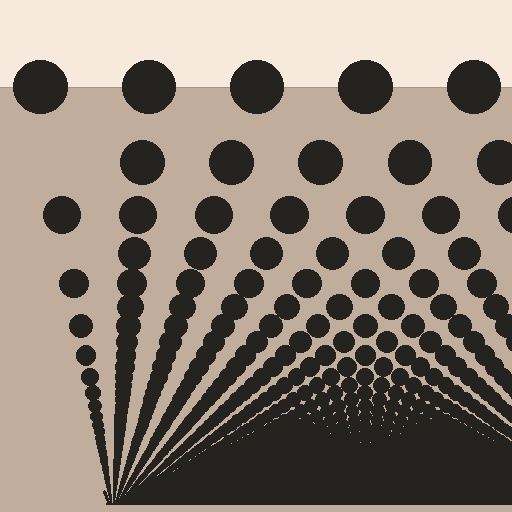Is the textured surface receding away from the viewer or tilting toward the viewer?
The surface appears to tilt toward the viewer. Texture elements get larger and sparser toward the top.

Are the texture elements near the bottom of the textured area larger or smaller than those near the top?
Smaller. The gradient is inverted — elements near the bottom are smaller and denser.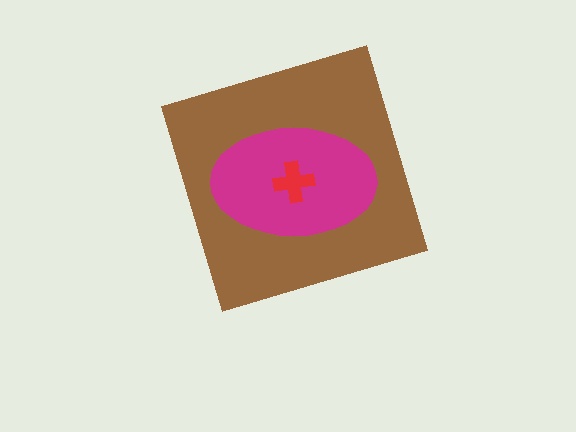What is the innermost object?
The red cross.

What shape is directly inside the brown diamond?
The magenta ellipse.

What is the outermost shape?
The brown diamond.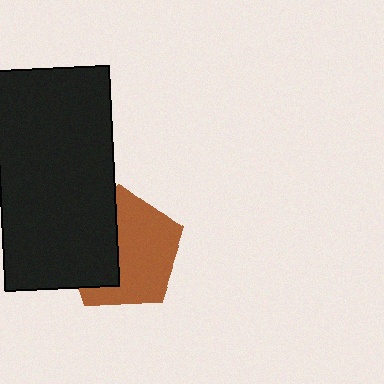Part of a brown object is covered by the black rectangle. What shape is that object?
It is a pentagon.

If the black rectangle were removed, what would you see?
You would see the complete brown pentagon.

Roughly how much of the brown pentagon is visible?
About half of it is visible (roughly 60%).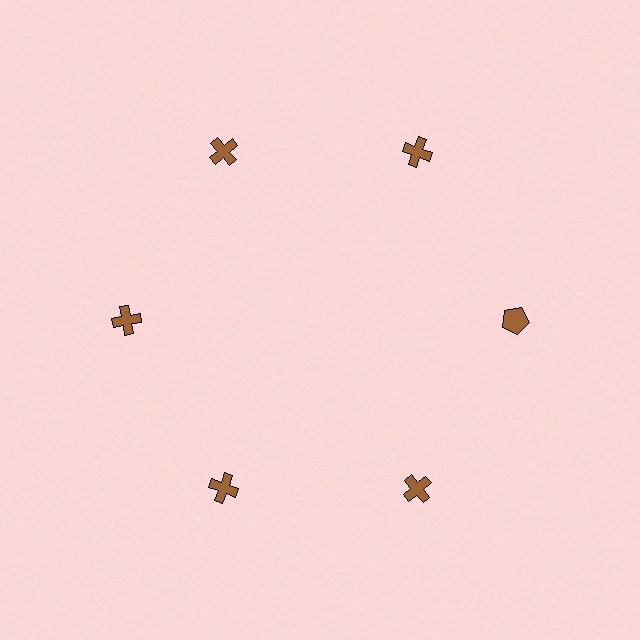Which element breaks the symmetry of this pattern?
The brown pentagon at roughly the 3 o'clock position breaks the symmetry. All other shapes are brown crosses.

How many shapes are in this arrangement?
There are 6 shapes arranged in a ring pattern.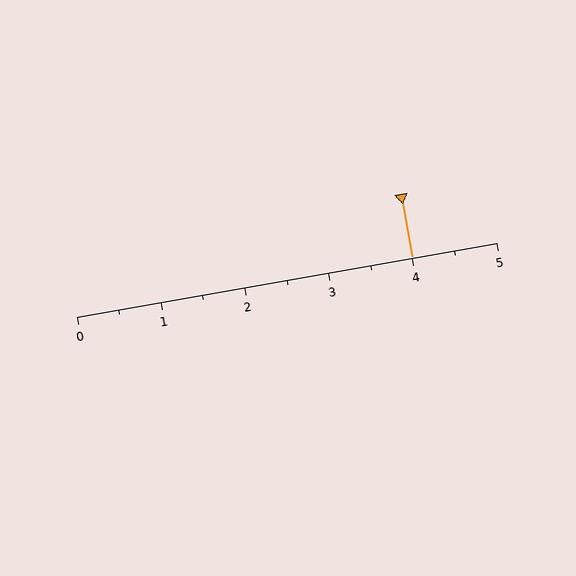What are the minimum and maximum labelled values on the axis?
The axis runs from 0 to 5.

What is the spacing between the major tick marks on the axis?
The major ticks are spaced 1 apart.